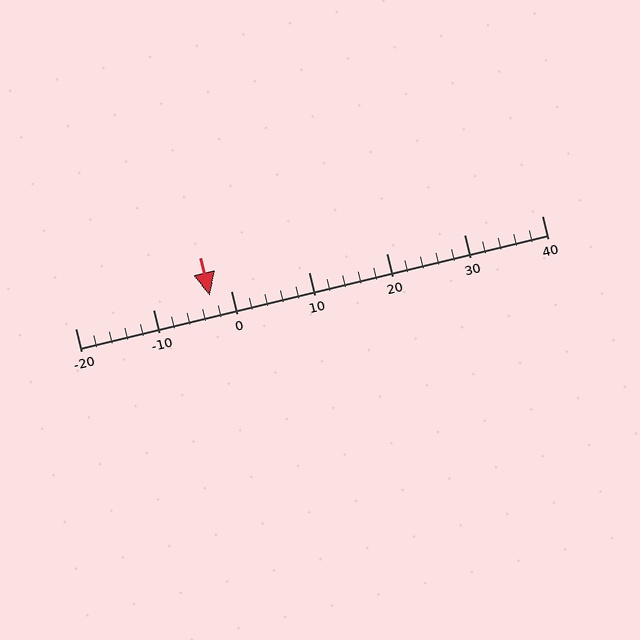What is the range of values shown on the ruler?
The ruler shows values from -20 to 40.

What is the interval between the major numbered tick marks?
The major tick marks are spaced 10 units apart.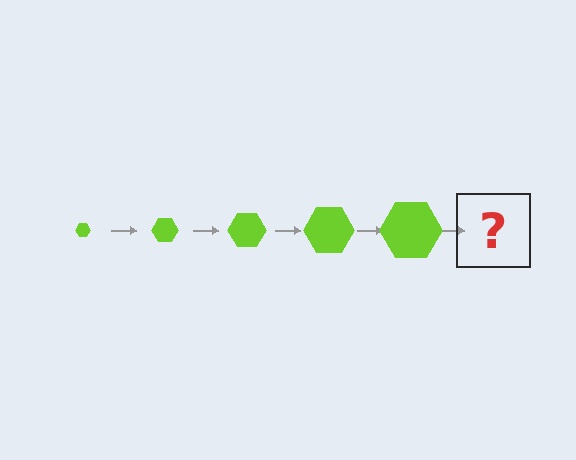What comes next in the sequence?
The next element should be a lime hexagon, larger than the previous one.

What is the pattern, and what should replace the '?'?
The pattern is that the hexagon gets progressively larger each step. The '?' should be a lime hexagon, larger than the previous one.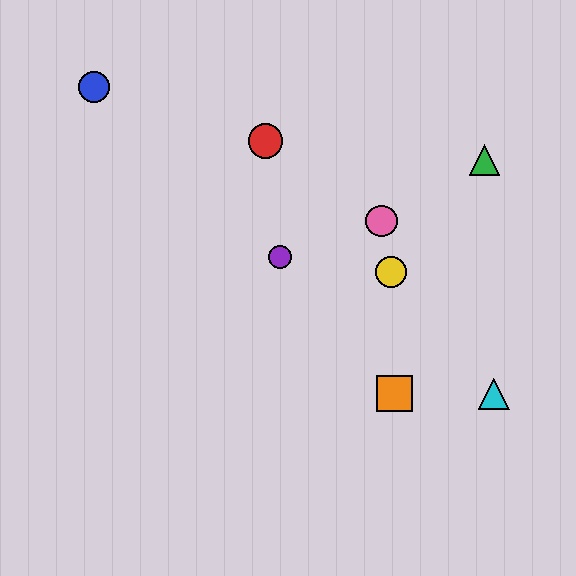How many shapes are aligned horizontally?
2 shapes (the orange square, the cyan triangle) are aligned horizontally.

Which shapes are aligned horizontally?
The orange square, the cyan triangle are aligned horizontally.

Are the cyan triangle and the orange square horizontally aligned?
Yes, both are at y≈394.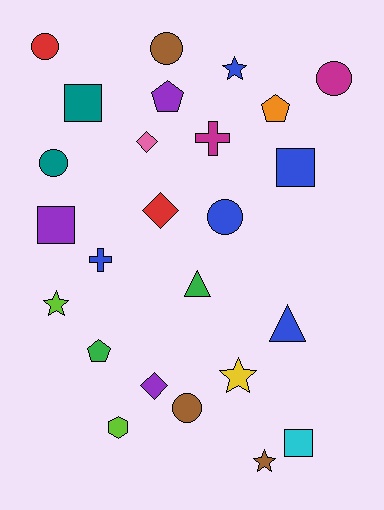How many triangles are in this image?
There are 2 triangles.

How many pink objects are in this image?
There is 1 pink object.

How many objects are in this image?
There are 25 objects.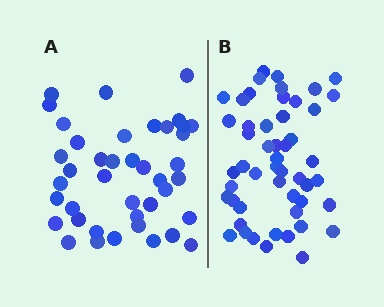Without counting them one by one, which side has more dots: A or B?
Region B (the right region) has more dots.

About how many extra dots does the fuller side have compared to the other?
Region B has roughly 10 or so more dots than region A.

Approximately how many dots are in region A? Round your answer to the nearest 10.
About 40 dots. (The exact count is 41, which rounds to 40.)